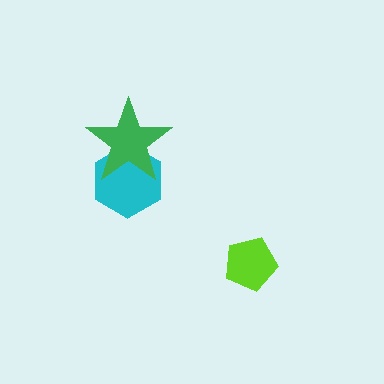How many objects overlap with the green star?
1 object overlaps with the green star.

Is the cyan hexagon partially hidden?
Yes, it is partially covered by another shape.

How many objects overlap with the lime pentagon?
0 objects overlap with the lime pentagon.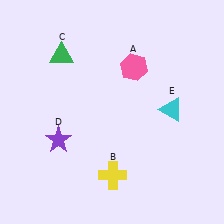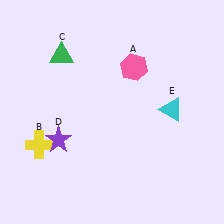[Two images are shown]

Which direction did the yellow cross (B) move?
The yellow cross (B) moved left.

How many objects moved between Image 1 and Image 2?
1 object moved between the two images.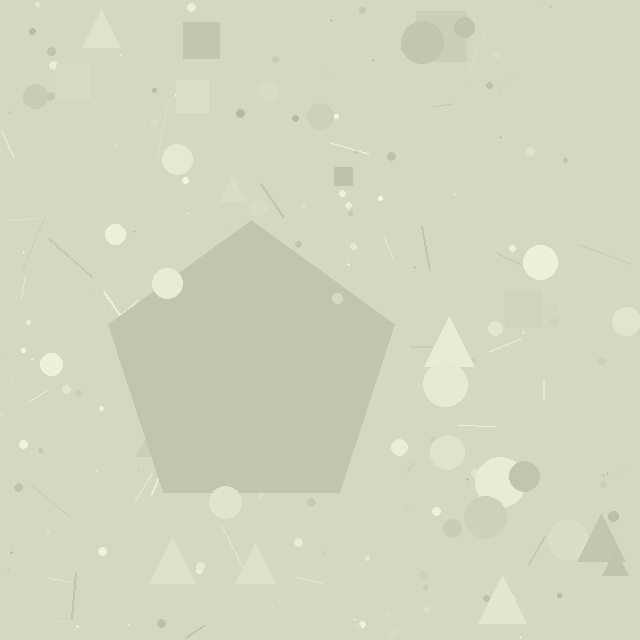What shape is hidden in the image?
A pentagon is hidden in the image.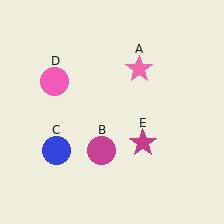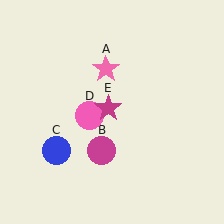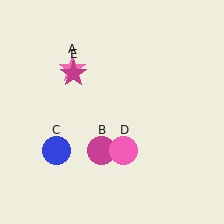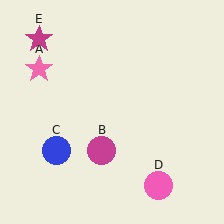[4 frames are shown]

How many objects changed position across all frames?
3 objects changed position: pink star (object A), pink circle (object D), magenta star (object E).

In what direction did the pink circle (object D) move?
The pink circle (object D) moved down and to the right.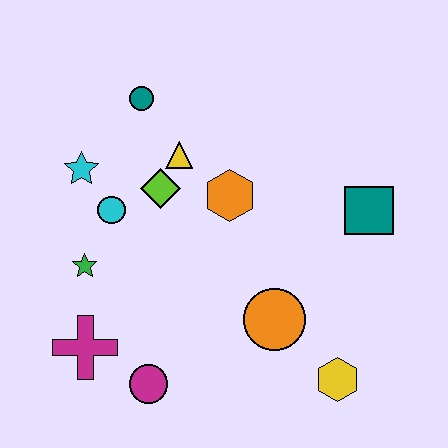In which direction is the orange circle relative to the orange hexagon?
The orange circle is below the orange hexagon.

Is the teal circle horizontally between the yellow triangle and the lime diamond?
No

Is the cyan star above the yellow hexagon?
Yes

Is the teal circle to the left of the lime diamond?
Yes